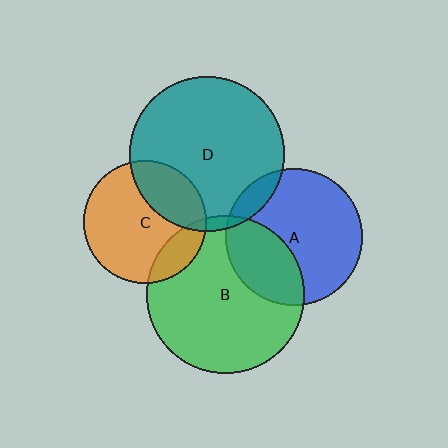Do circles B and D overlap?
Yes.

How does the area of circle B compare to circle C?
Approximately 1.7 times.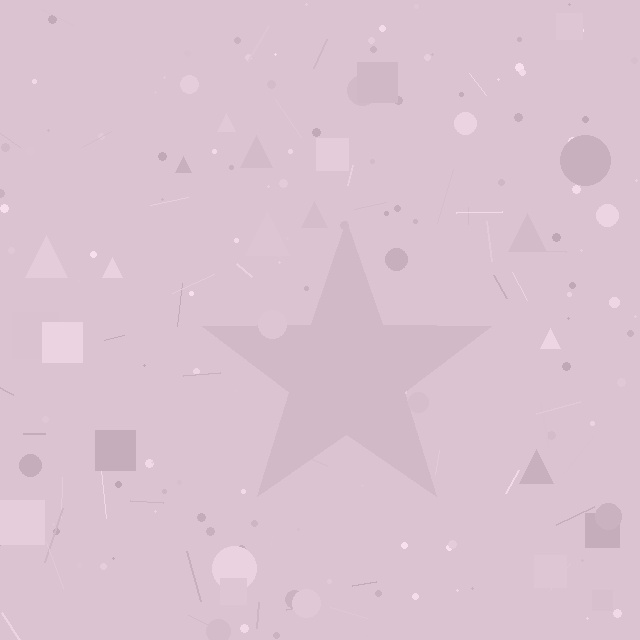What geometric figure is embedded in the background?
A star is embedded in the background.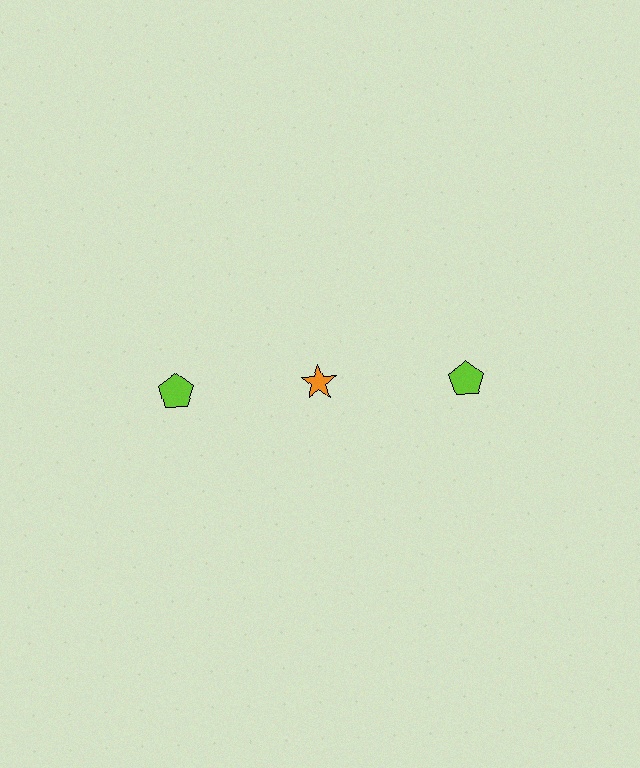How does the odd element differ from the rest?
It differs in both color (orange instead of lime) and shape (star instead of pentagon).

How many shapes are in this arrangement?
There are 3 shapes arranged in a grid pattern.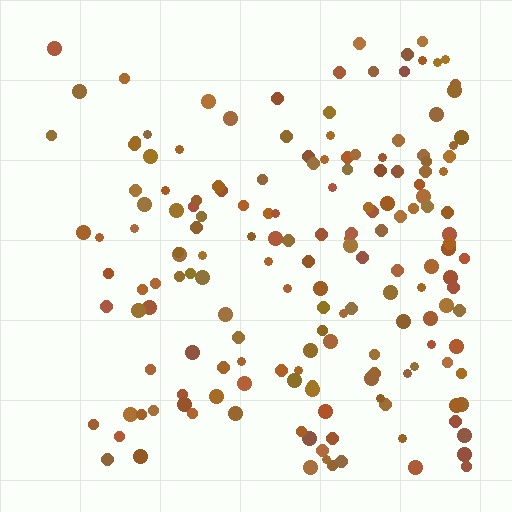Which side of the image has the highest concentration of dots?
The right.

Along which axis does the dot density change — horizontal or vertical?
Horizontal.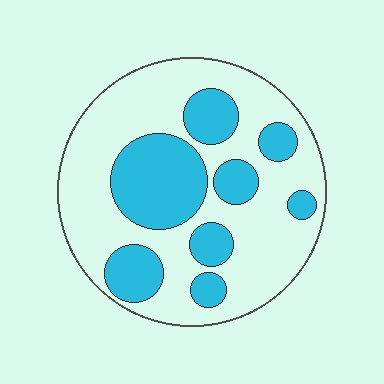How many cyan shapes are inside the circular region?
8.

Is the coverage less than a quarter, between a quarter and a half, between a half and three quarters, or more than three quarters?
Between a quarter and a half.